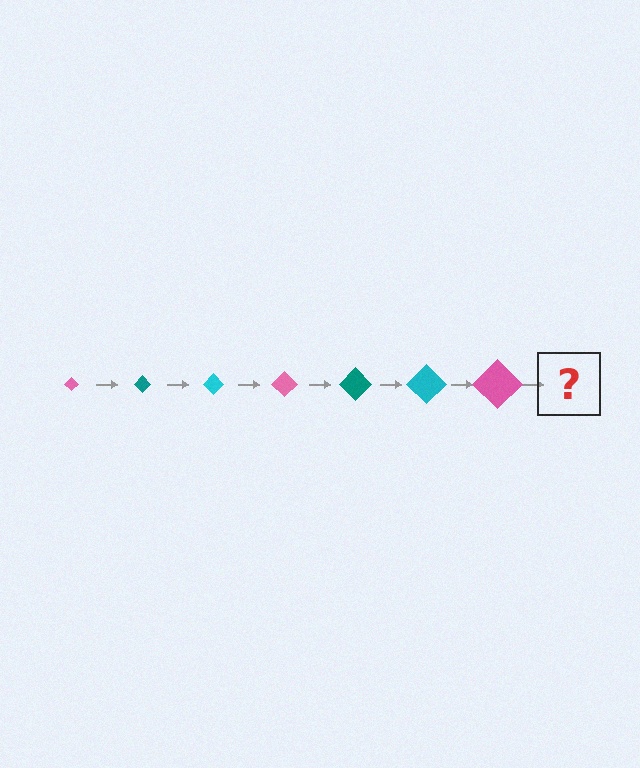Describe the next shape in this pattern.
It should be a teal diamond, larger than the previous one.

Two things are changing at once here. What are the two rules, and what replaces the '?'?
The two rules are that the diamond grows larger each step and the color cycles through pink, teal, and cyan. The '?' should be a teal diamond, larger than the previous one.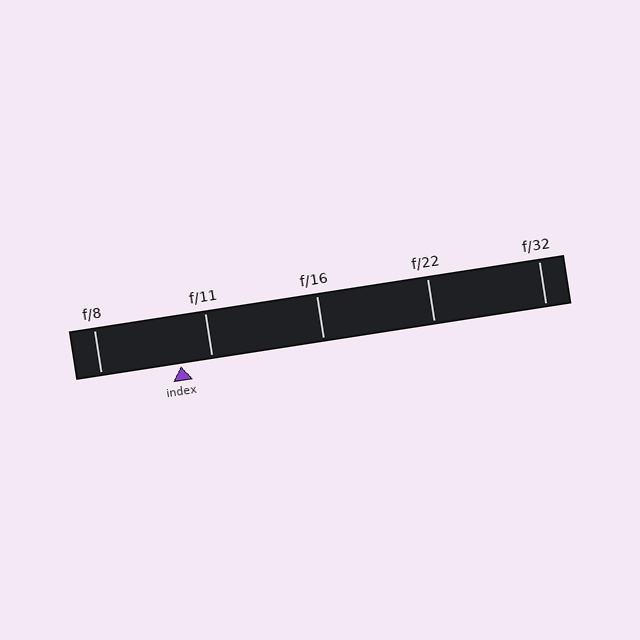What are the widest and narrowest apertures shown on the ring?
The widest aperture shown is f/8 and the narrowest is f/32.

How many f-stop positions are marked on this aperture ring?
There are 5 f-stop positions marked.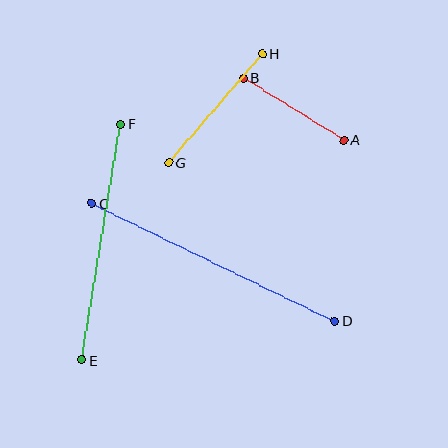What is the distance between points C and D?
The distance is approximately 270 pixels.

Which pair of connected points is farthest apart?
Points C and D are farthest apart.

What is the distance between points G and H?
The distance is approximately 143 pixels.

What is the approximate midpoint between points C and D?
The midpoint is at approximately (213, 262) pixels.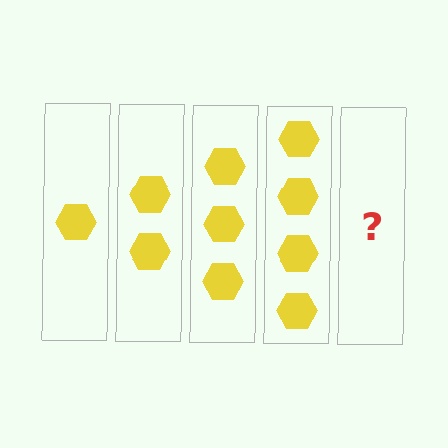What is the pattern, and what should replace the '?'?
The pattern is that each step adds one more hexagon. The '?' should be 5 hexagons.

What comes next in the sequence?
The next element should be 5 hexagons.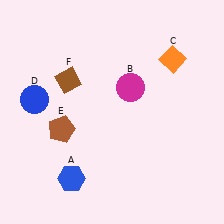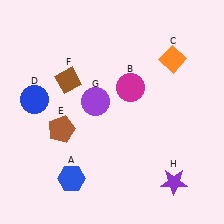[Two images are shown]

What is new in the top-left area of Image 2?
A purple circle (G) was added in the top-left area of Image 2.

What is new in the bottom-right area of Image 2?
A purple star (H) was added in the bottom-right area of Image 2.